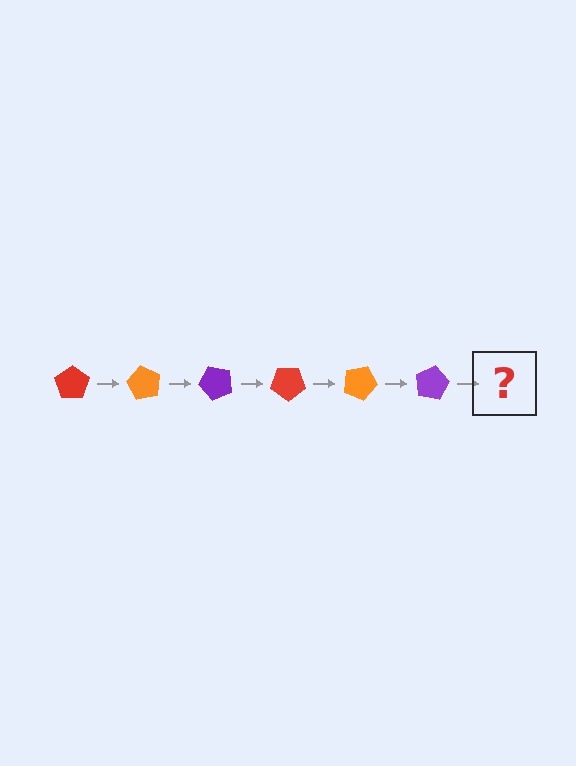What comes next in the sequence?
The next element should be a red pentagon, rotated 360 degrees from the start.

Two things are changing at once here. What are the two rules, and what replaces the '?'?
The two rules are that it rotates 60 degrees each step and the color cycles through red, orange, and purple. The '?' should be a red pentagon, rotated 360 degrees from the start.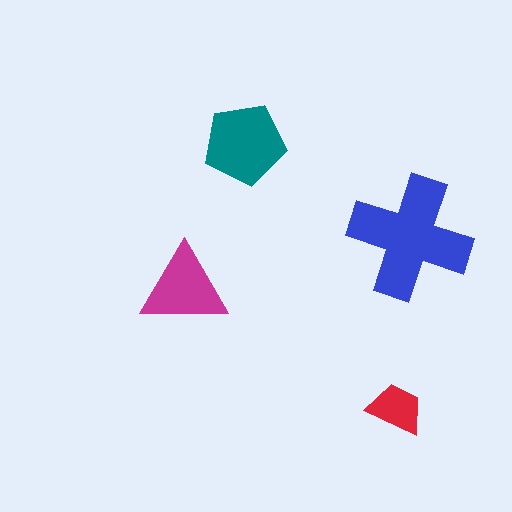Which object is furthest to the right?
The blue cross is rightmost.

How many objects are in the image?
There are 4 objects in the image.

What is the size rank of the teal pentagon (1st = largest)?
2nd.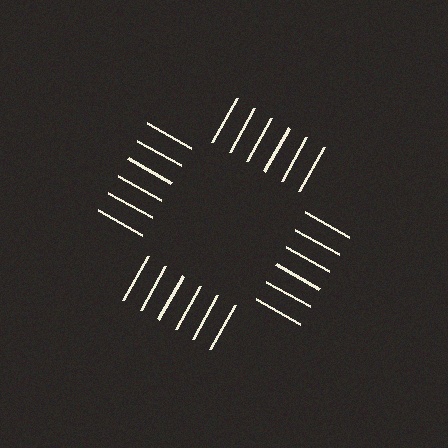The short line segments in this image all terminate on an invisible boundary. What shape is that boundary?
An illusory square — the line segments terminate on its edges but no continuous stroke is drawn.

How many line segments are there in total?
24 — 6 along each of the 4 edges.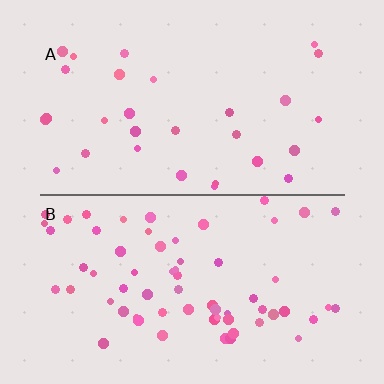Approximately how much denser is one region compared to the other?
Approximately 2.2× — region B over region A.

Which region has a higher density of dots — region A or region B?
B (the bottom).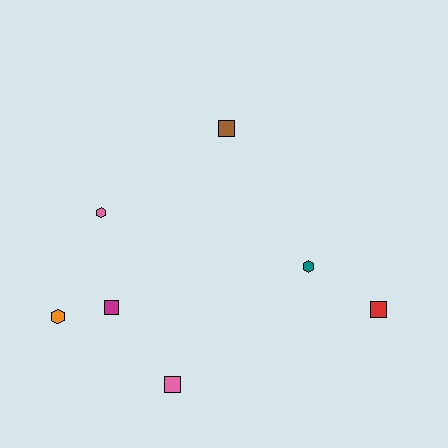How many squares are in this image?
There are 4 squares.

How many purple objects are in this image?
There are no purple objects.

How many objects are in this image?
There are 7 objects.